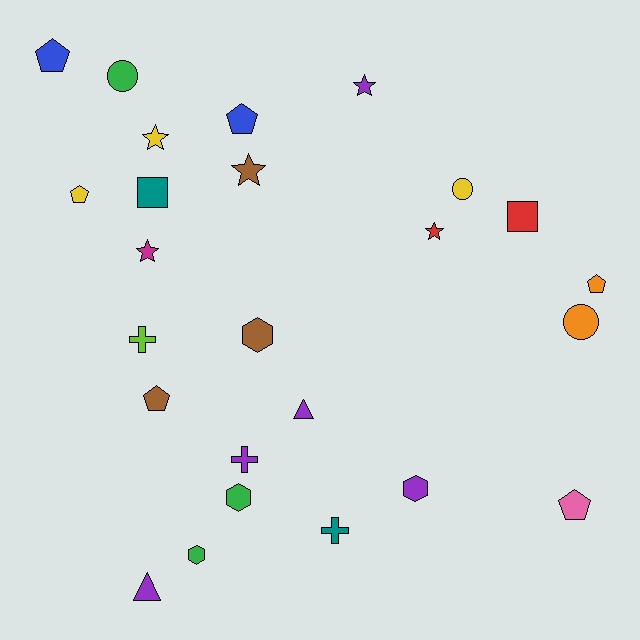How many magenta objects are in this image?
There is 1 magenta object.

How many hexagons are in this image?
There are 4 hexagons.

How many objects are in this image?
There are 25 objects.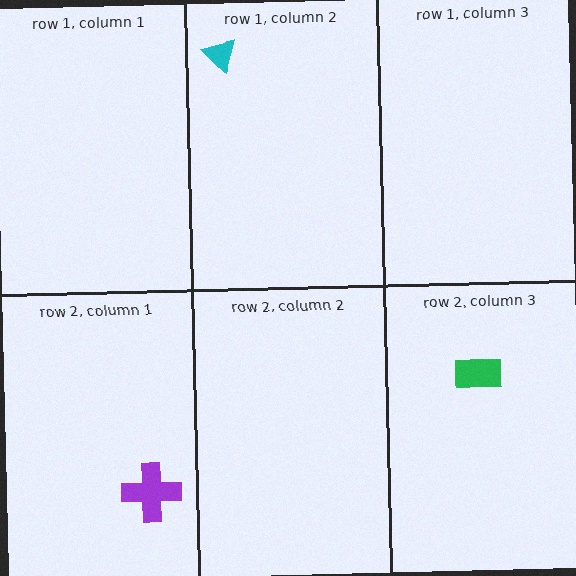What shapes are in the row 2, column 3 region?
The green rectangle.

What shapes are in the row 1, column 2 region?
The cyan triangle.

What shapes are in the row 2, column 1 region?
The purple cross.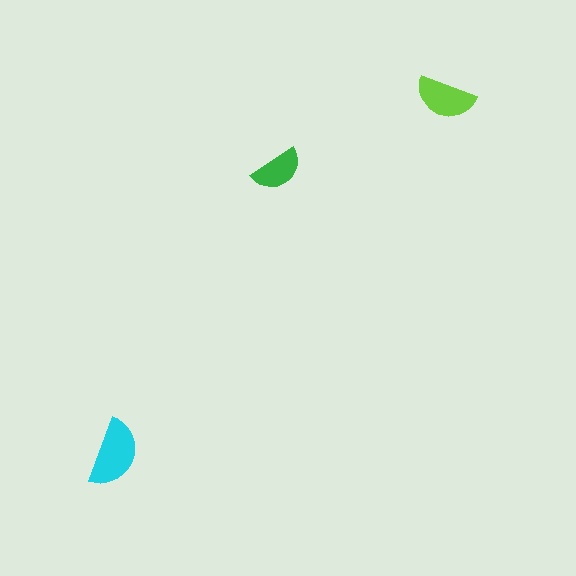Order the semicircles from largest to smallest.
the cyan one, the lime one, the green one.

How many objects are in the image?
There are 3 objects in the image.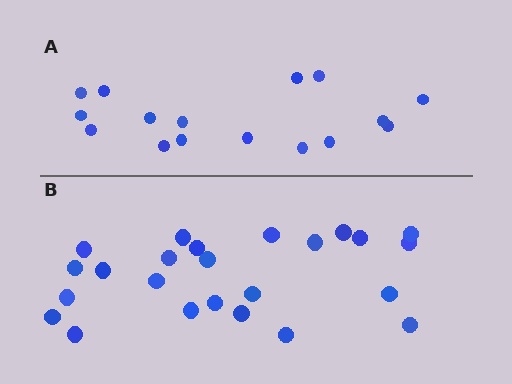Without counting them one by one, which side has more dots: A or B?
Region B (the bottom region) has more dots.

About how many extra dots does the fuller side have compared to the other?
Region B has roughly 8 or so more dots than region A.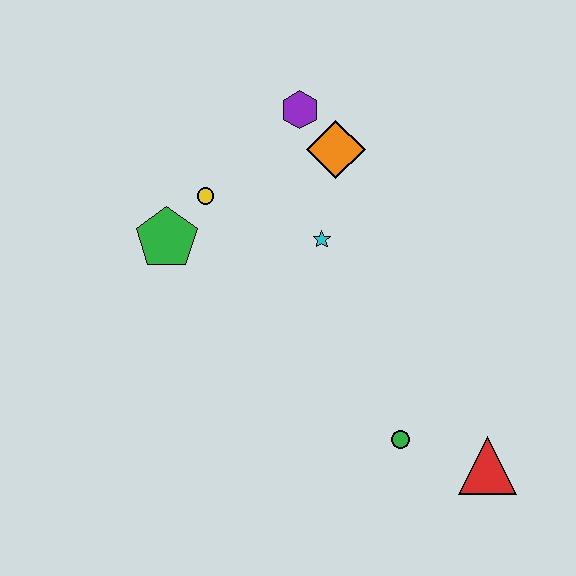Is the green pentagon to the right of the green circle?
No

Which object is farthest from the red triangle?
The purple hexagon is farthest from the red triangle.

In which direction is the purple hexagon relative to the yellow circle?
The purple hexagon is to the right of the yellow circle.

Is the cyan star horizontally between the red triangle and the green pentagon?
Yes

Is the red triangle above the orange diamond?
No